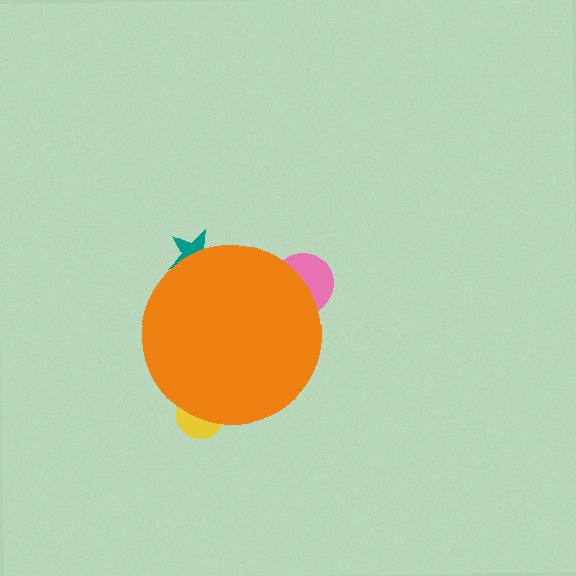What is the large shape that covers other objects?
An orange circle.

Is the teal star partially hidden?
Yes, the teal star is partially hidden behind the orange circle.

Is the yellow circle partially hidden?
Yes, the yellow circle is partially hidden behind the orange circle.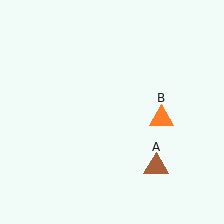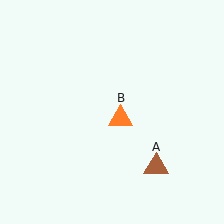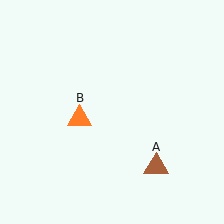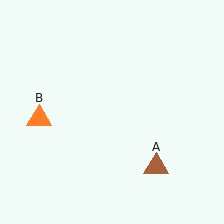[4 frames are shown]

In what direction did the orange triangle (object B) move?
The orange triangle (object B) moved left.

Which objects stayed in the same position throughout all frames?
Brown triangle (object A) remained stationary.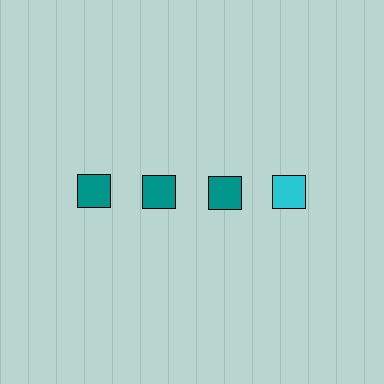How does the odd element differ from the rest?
It has a different color: cyan instead of teal.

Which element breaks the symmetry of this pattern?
The cyan square in the top row, second from right column breaks the symmetry. All other shapes are teal squares.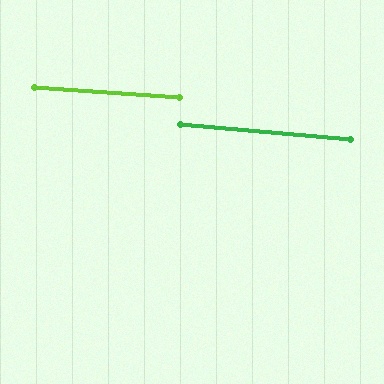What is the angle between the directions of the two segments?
Approximately 1 degree.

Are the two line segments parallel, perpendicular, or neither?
Parallel — their directions differ by only 1.1°.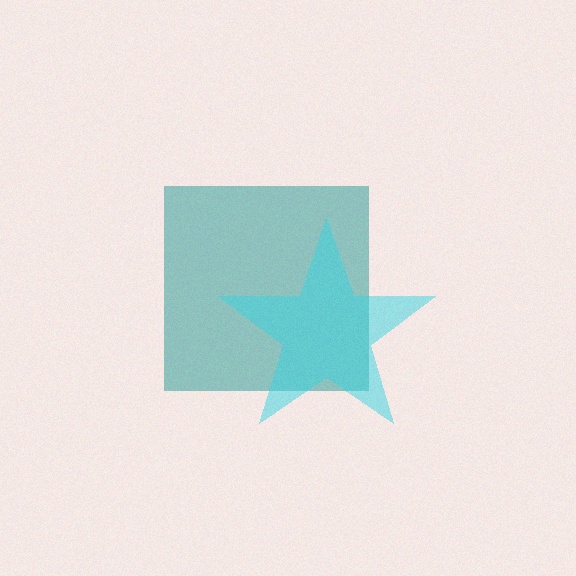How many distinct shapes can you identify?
There are 2 distinct shapes: a teal square, a cyan star.